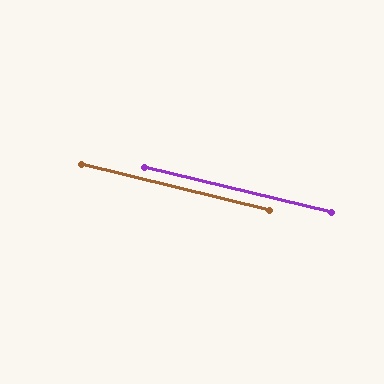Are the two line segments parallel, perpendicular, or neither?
Parallel — their directions differ by only 0.1°.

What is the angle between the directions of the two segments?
Approximately 0 degrees.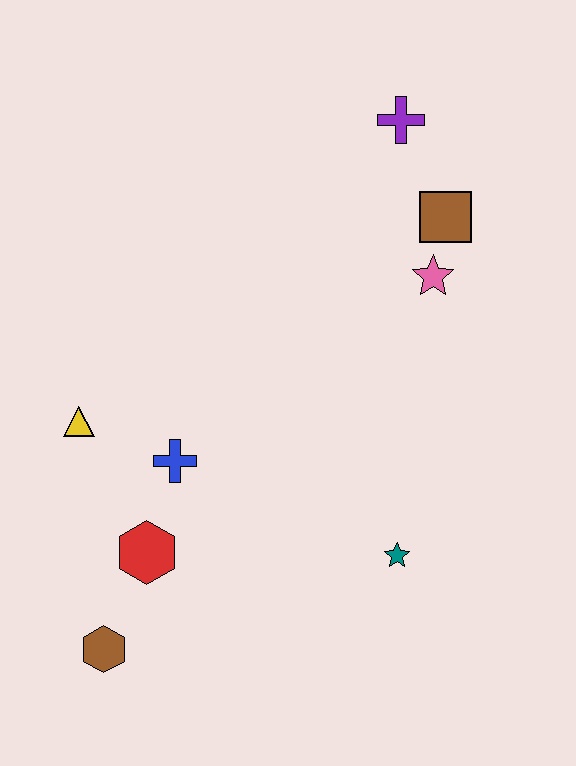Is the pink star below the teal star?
No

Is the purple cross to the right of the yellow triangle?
Yes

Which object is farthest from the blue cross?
The purple cross is farthest from the blue cross.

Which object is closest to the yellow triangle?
The blue cross is closest to the yellow triangle.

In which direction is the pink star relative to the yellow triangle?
The pink star is to the right of the yellow triangle.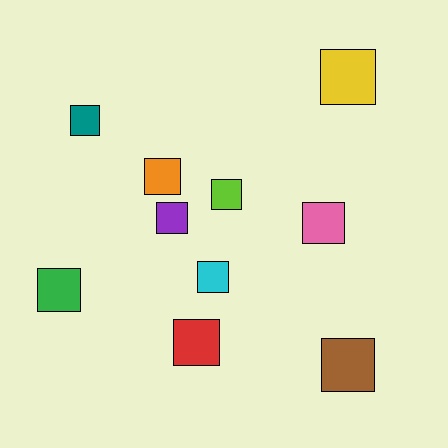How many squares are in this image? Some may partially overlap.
There are 10 squares.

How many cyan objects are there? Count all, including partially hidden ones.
There is 1 cyan object.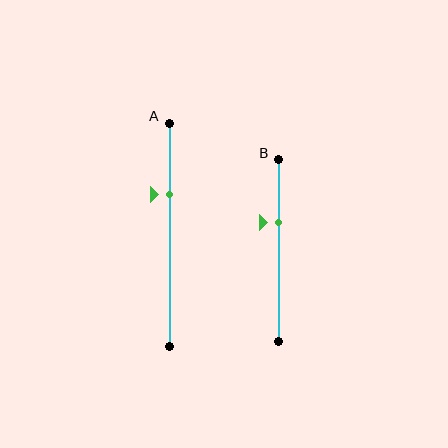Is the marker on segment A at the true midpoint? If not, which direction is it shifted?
No, the marker on segment A is shifted upward by about 18% of the segment length.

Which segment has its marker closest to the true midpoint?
Segment B has its marker closest to the true midpoint.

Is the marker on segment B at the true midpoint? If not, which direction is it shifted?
No, the marker on segment B is shifted upward by about 16% of the segment length.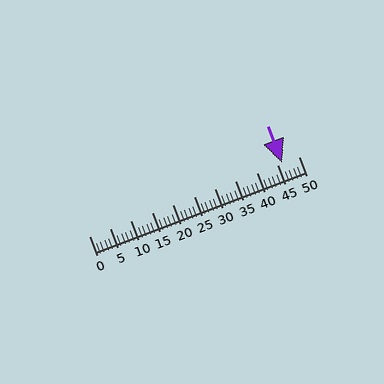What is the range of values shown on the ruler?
The ruler shows values from 0 to 50.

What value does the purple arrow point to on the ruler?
The purple arrow points to approximately 46.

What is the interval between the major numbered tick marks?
The major tick marks are spaced 5 units apart.